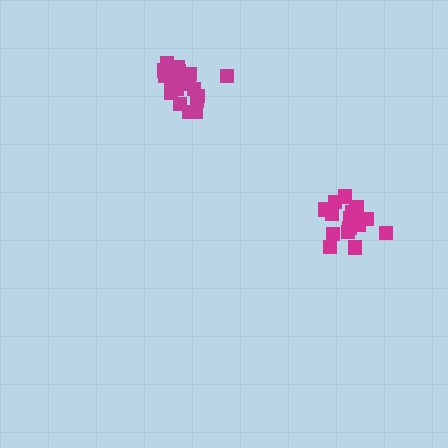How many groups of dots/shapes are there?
There are 2 groups.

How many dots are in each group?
Group 1: 21 dots, Group 2: 18 dots (39 total).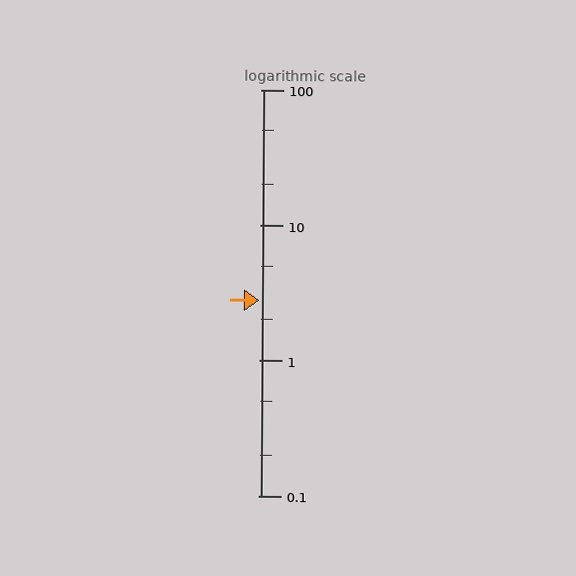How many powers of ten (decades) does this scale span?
The scale spans 3 decades, from 0.1 to 100.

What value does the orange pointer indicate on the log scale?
The pointer indicates approximately 2.8.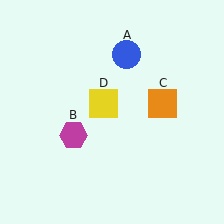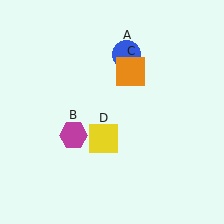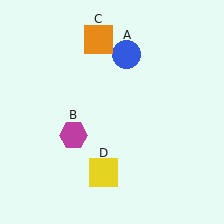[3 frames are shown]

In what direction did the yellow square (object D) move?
The yellow square (object D) moved down.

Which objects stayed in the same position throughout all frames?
Blue circle (object A) and magenta hexagon (object B) remained stationary.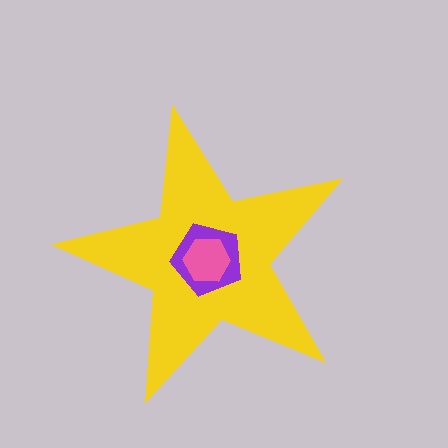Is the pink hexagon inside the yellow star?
Yes.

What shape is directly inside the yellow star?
The purple pentagon.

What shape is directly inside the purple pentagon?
The pink hexagon.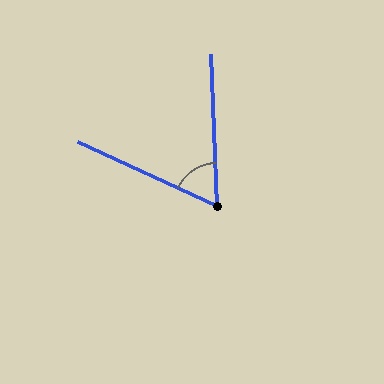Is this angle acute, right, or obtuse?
It is acute.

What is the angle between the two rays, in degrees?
Approximately 63 degrees.